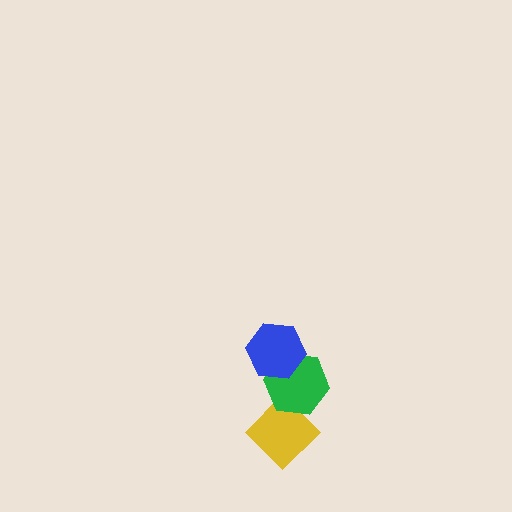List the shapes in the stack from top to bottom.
From top to bottom: the blue hexagon, the green hexagon, the yellow diamond.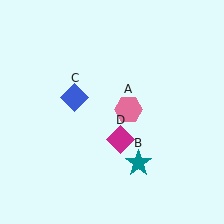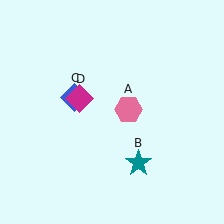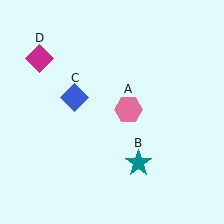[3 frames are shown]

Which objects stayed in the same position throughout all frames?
Pink hexagon (object A) and teal star (object B) and blue diamond (object C) remained stationary.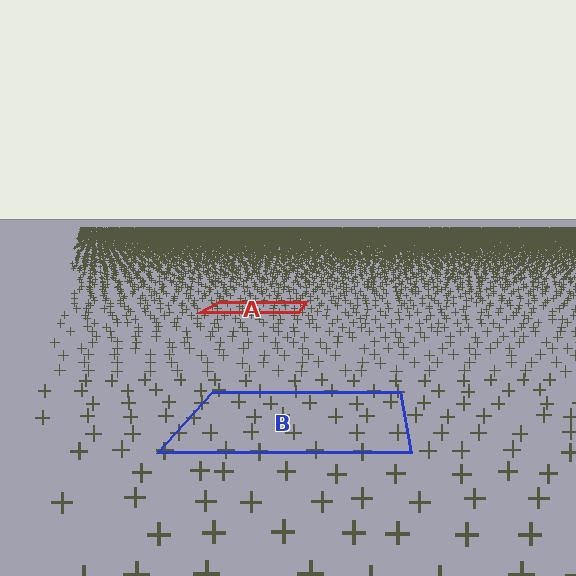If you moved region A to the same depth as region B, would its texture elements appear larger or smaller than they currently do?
They would appear larger. At a closer depth, the same texture elements are projected at a bigger on-screen size.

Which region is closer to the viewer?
Region B is closer. The texture elements there are larger and more spread out.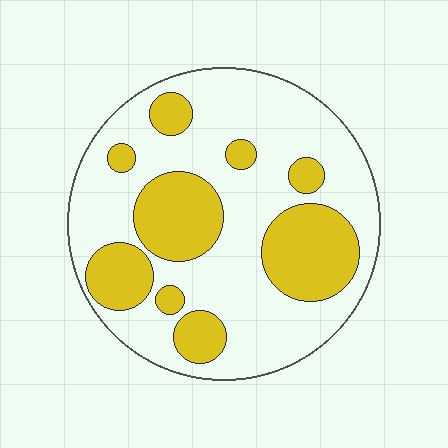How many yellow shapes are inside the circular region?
9.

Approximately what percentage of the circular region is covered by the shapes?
Approximately 30%.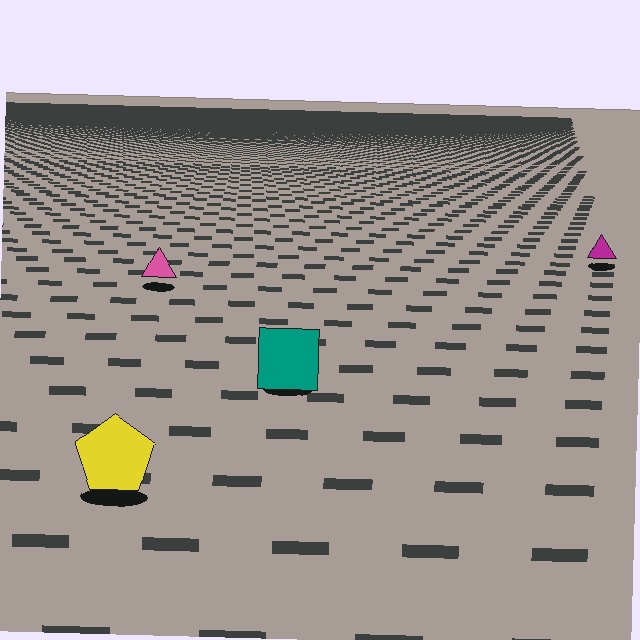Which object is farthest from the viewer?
The magenta triangle is farthest from the viewer. It appears smaller and the ground texture around it is denser.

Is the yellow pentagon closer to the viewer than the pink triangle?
Yes. The yellow pentagon is closer — you can tell from the texture gradient: the ground texture is coarser near it.